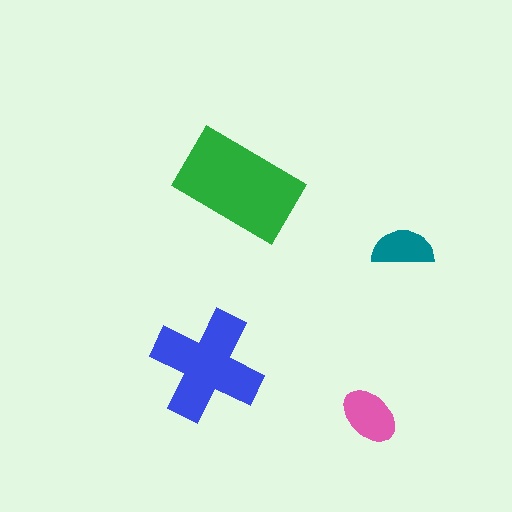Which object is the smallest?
The teal semicircle.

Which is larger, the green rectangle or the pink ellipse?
The green rectangle.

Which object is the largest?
The green rectangle.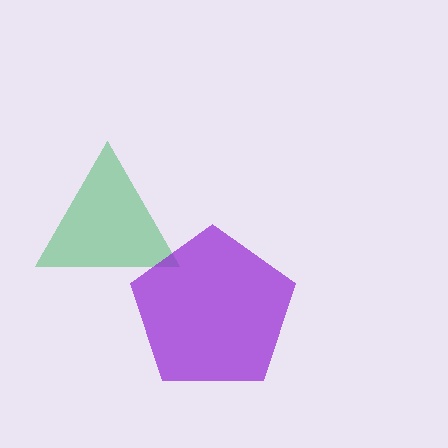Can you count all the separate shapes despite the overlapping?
Yes, there are 2 separate shapes.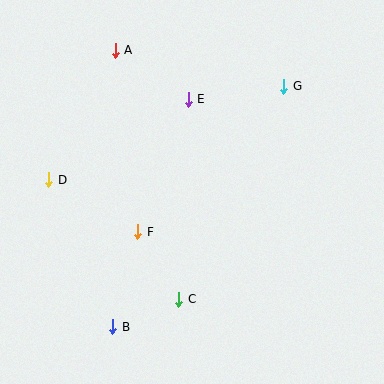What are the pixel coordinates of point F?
Point F is at (138, 232).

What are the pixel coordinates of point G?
Point G is at (284, 86).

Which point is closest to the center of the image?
Point F at (138, 232) is closest to the center.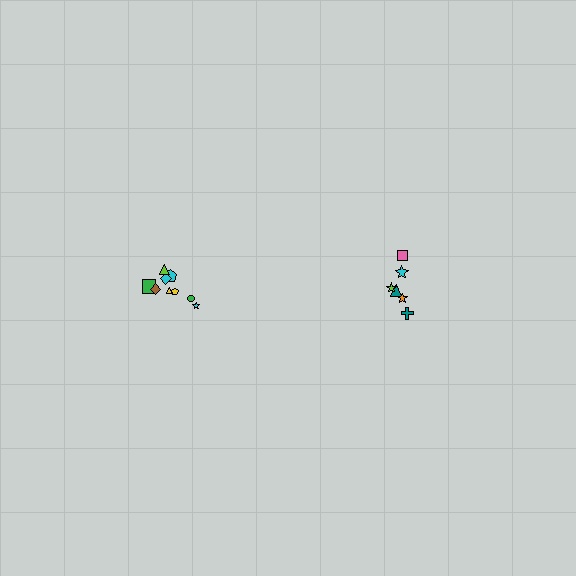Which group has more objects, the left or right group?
The left group.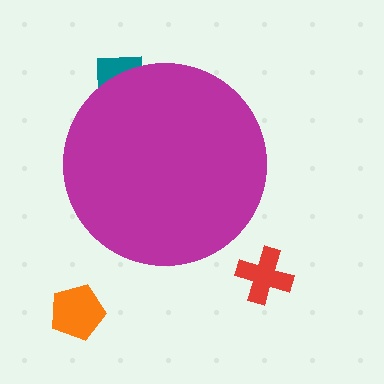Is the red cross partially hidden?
No, the red cross is fully visible.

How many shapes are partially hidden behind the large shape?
1 shape is partially hidden.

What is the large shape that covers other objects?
A magenta circle.